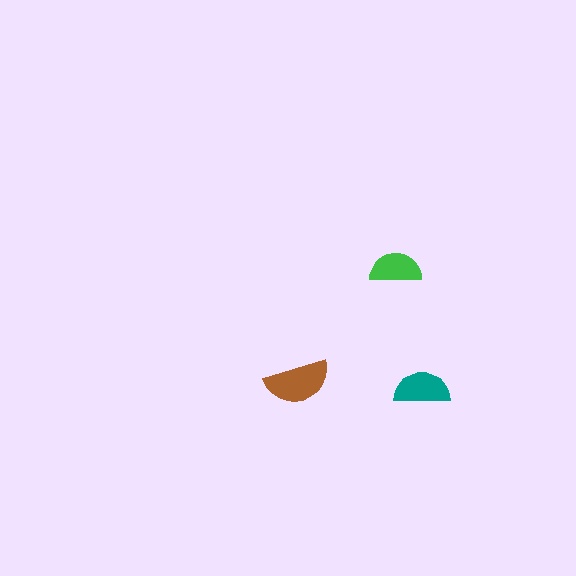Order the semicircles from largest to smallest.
the brown one, the teal one, the green one.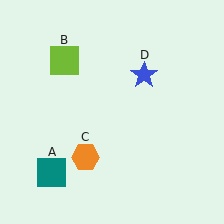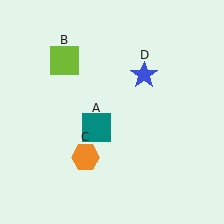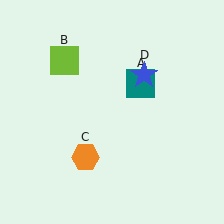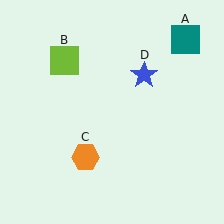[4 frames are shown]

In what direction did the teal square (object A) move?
The teal square (object A) moved up and to the right.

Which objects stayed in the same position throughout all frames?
Lime square (object B) and orange hexagon (object C) and blue star (object D) remained stationary.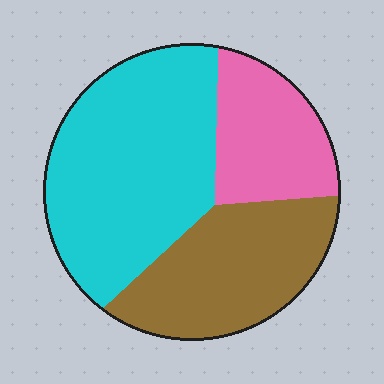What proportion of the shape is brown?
Brown takes up about one third (1/3) of the shape.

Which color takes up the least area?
Pink, at roughly 20%.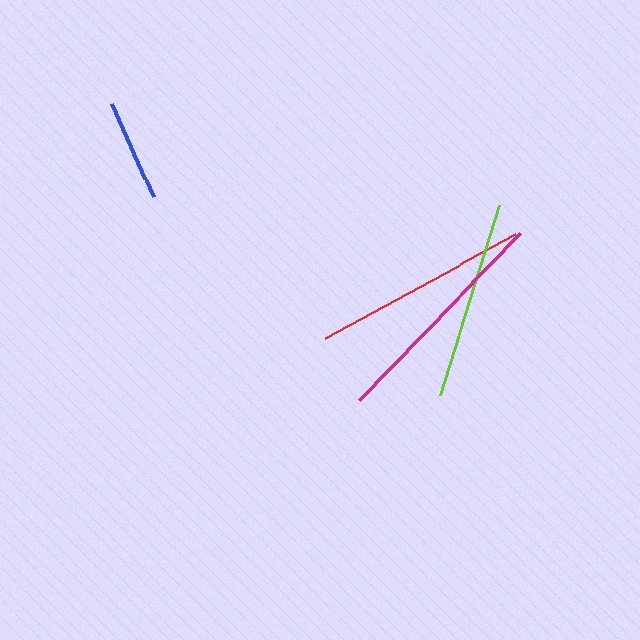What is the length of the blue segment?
The blue segment is approximately 103 pixels long.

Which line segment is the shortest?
The blue line is the shortest at approximately 103 pixels.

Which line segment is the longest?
The magenta line is the longest at approximately 232 pixels.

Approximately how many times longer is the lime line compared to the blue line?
The lime line is approximately 1.9 times the length of the blue line.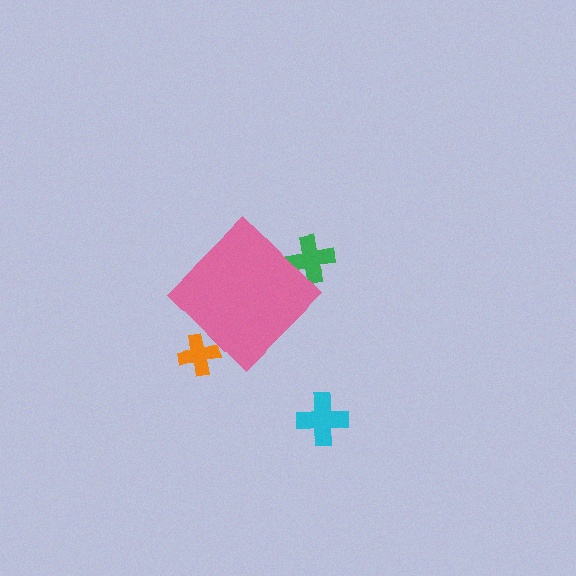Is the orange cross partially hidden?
Yes, the orange cross is partially hidden behind the pink diamond.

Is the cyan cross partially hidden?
No, the cyan cross is fully visible.